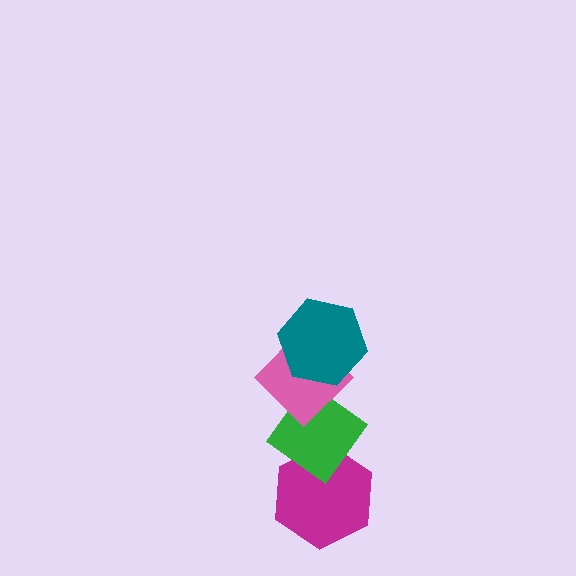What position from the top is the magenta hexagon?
The magenta hexagon is 4th from the top.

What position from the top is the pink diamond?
The pink diamond is 2nd from the top.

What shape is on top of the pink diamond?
The teal hexagon is on top of the pink diamond.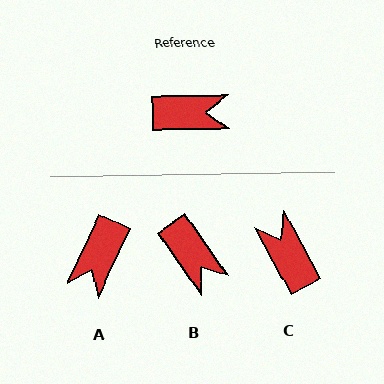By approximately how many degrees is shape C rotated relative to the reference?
Approximately 118 degrees counter-clockwise.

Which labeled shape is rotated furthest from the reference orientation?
C, about 118 degrees away.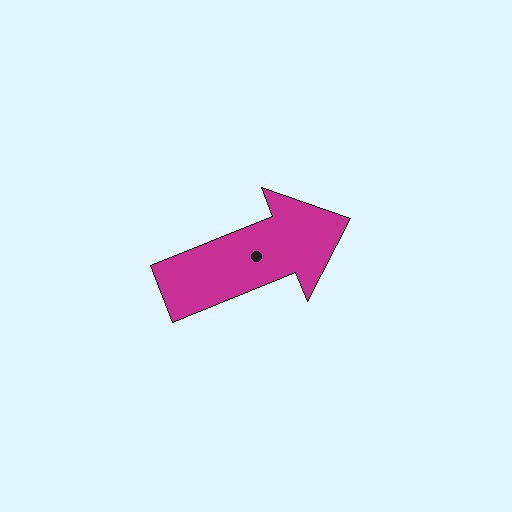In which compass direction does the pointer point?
East.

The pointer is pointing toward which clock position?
Roughly 2 o'clock.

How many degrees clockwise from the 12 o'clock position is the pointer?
Approximately 68 degrees.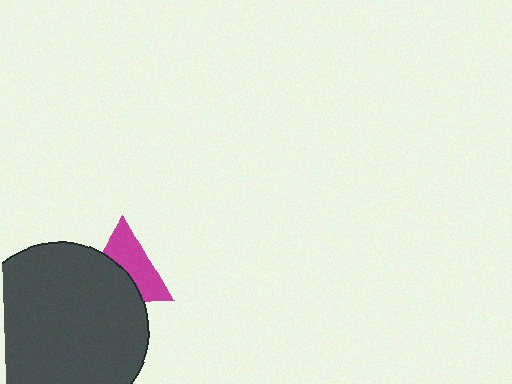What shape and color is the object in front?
The object in front is a dark gray circle.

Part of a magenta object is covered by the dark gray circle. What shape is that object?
It is a triangle.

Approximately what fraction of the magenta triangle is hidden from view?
Roughly 46% of the magenta triangle is hidden behind the dark gray circle.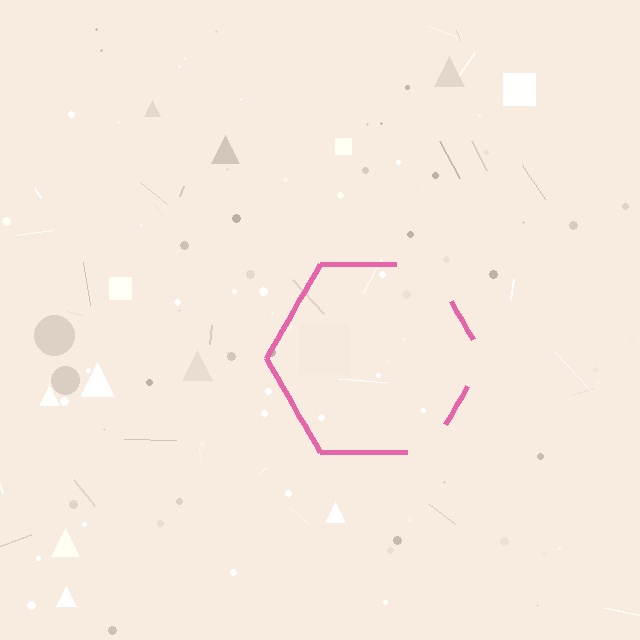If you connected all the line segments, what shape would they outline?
They would outline a hexagon.